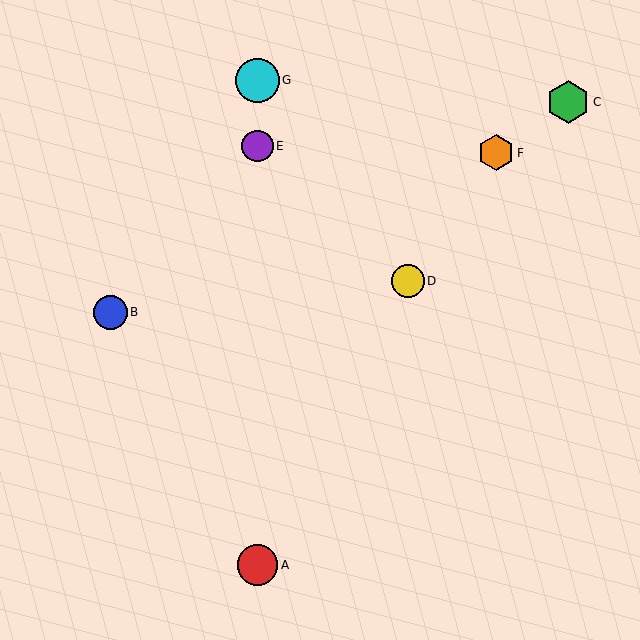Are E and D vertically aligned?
No, E is at x≈257 and D is at x≈408.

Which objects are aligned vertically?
Objects A, E, G are aligned vertically.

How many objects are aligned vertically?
3 objects (A, E, G) are aligned vertically.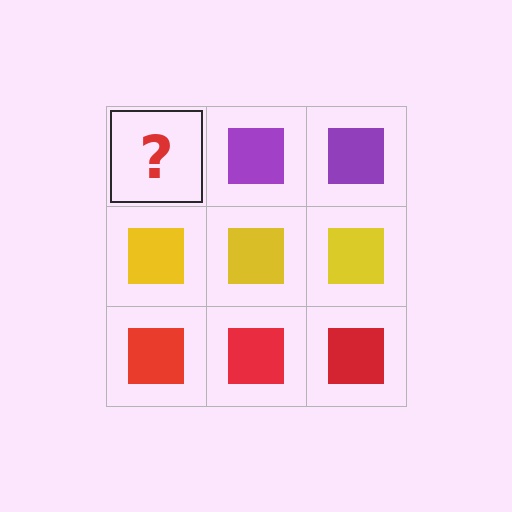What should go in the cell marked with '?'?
The missing cell should contain a purple square.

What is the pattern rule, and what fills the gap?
The rule is that each row has a consistent color. The gap should be filled with a purple square.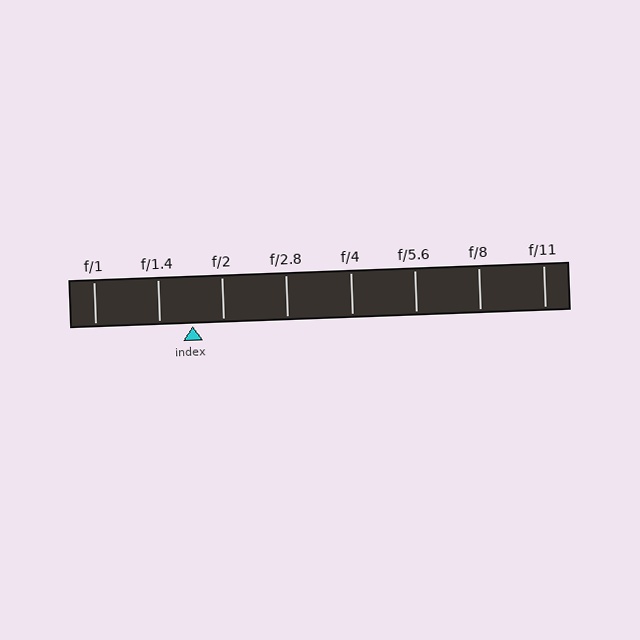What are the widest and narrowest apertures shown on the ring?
The widest aperture shown is f/1 and the narrowest is f/11.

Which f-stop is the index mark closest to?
The index mark is closest to f/2.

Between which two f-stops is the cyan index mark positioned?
The index mark is between f/1.4 and f/2.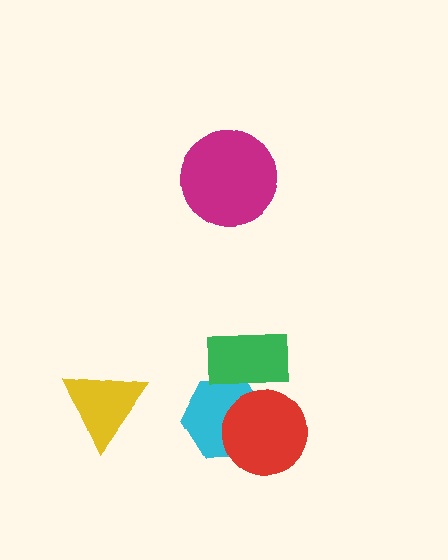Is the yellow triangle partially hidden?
No, no other shape covers it.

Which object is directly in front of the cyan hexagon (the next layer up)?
The green rectangle is directly in front of the cyan hexagon.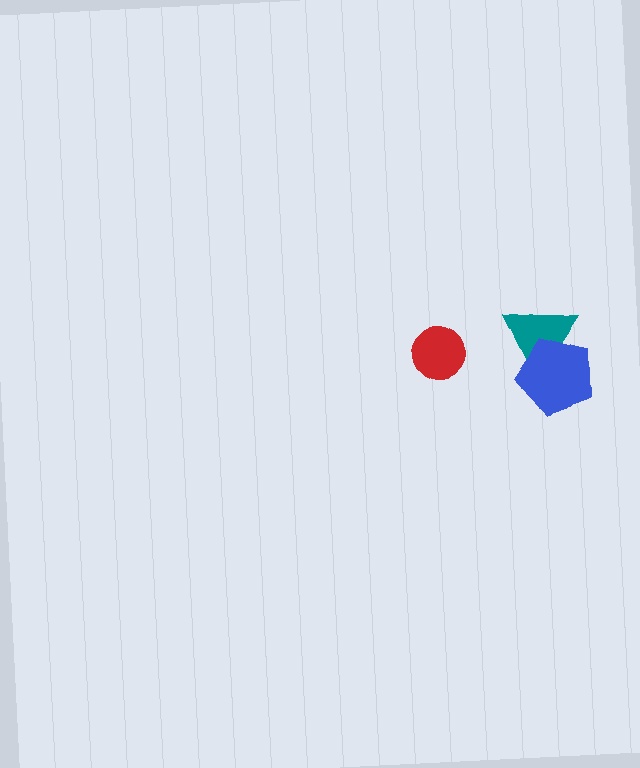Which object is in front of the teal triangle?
The blue pentagon is in front of the teal triangle.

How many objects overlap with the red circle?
0 objects overlap with the red circle.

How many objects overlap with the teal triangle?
1 object overlaps with the teal triangle.